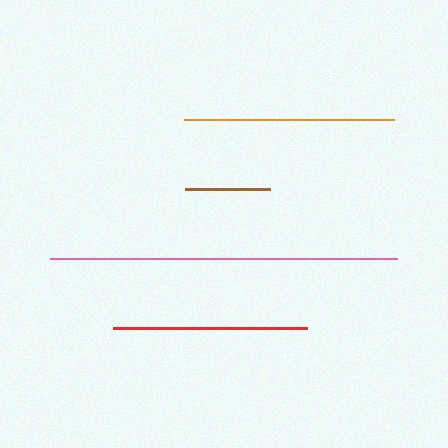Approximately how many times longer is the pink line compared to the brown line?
The pink line is approximately 4.1 times the length of the brown line.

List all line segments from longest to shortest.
From longest to shortest: pink, orange, red, brown.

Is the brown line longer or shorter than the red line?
The red line is longer than the brown line.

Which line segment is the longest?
The pink line is the longest at approximately 347 pixels.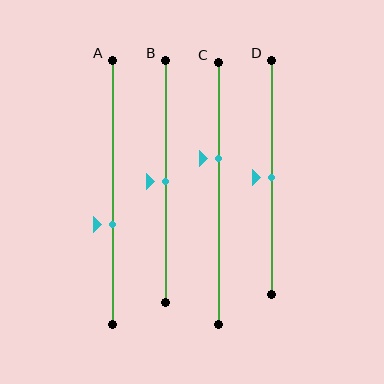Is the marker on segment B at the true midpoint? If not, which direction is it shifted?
Yes, the marker on segment B is at the true midpoint.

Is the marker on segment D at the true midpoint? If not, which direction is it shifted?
Yes, the marker on segment D is at the true midpoint.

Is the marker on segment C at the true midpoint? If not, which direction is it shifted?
No, the marker on segment C is shifted upward by about 13% of the segment length.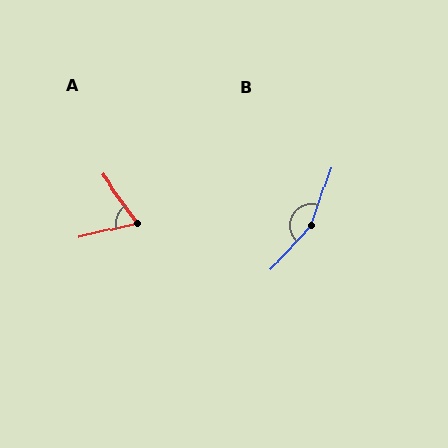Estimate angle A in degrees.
Approximately 68 degrees.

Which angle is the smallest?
A, at approximately 68 degrees.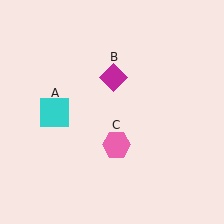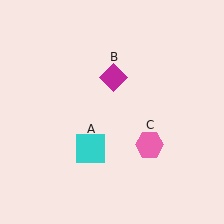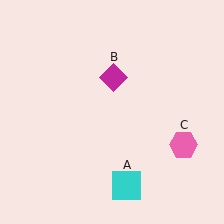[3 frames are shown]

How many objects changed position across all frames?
2 objects changed position: cyan square (object A), pink hexagon (object C).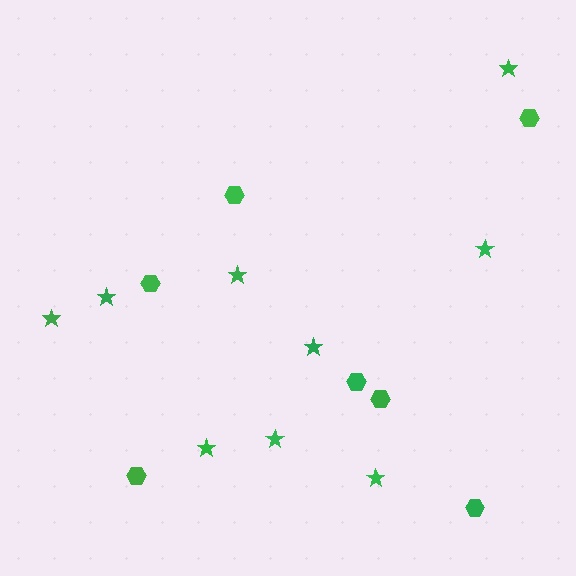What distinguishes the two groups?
There are 2 groups: one group of stars (9) and one group of hexagons (7).